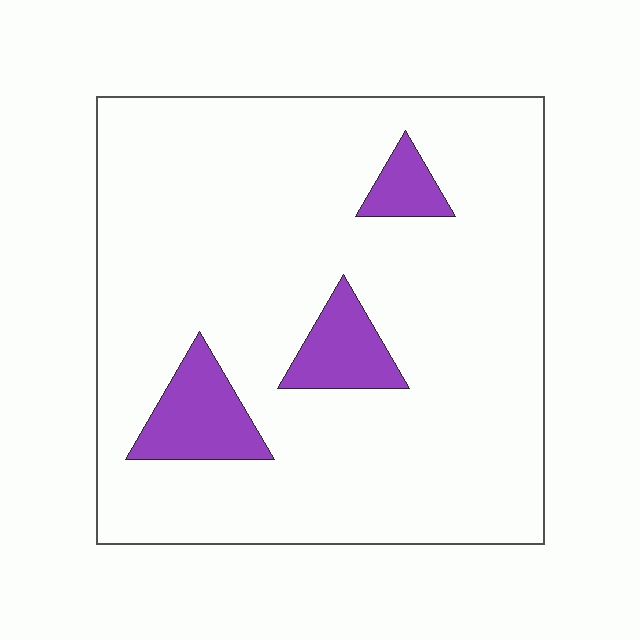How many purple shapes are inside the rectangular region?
3.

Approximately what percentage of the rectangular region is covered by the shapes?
Approximately 10%.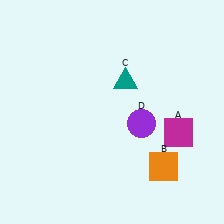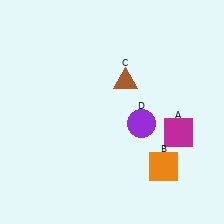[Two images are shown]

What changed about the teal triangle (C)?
In Image 1, C is teal. In Image 2, it changed to brown.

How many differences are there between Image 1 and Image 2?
There is 1 difference between the two images.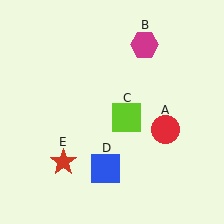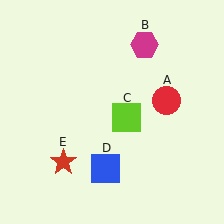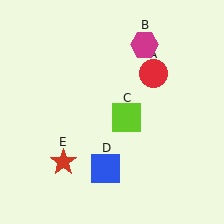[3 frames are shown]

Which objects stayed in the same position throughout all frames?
Magenta hexagon (object B) and lime square (object C) and blue square (object D) and red star (object E) remained stationary.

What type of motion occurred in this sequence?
The red circle (object A) rotated counterclockwise around the center of the scene.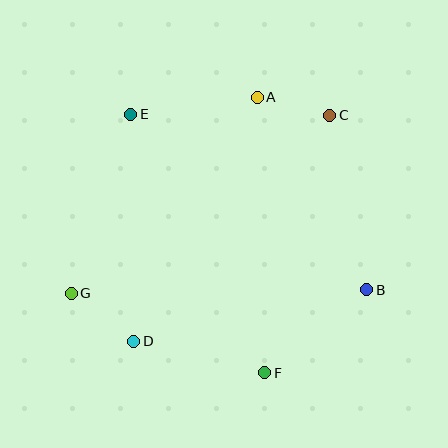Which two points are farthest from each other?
Points C and G are farthest from each other.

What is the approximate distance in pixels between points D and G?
The distance between D and G is approximately 79 pixels.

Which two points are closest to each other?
Points A and C are closest to each other.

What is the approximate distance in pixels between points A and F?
The distance between A and F is approximately 276 pixels.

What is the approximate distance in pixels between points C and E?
The distance between C and E is approximately 199 pixels.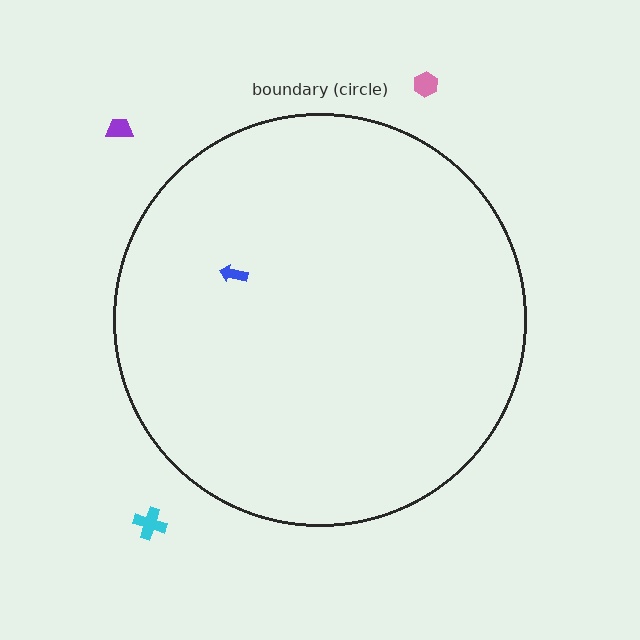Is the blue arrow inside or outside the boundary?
Inside.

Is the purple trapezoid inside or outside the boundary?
Outside.